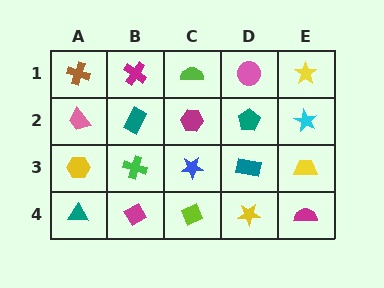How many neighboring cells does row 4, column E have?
2.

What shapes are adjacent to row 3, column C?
A magenta hexagon (row 2, column C), a lime diamond (row 4, column C), a green cross (row 3, column B), a teal rectangle (row 3, column D).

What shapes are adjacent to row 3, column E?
A cyan star (row 2, column E), a magenta semicircle (row 4, column E), a teal rectangle (row 3, column D).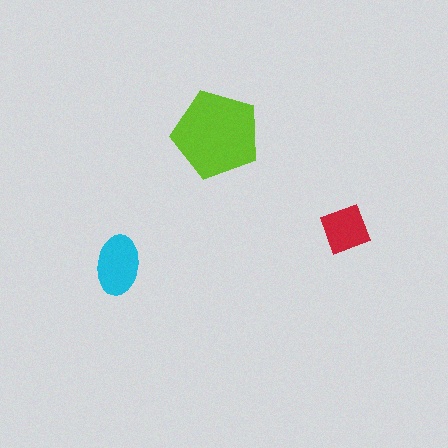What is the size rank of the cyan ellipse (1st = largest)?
2nd.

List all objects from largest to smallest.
The lime pentagon, the cyan ellipse, the red square.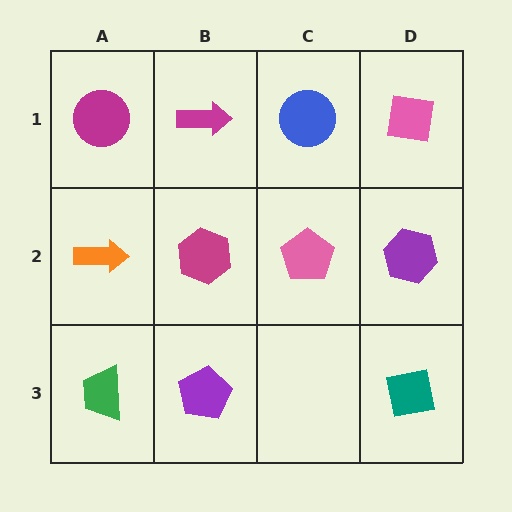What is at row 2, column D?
A purple hexagon.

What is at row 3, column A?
A green trapezoid.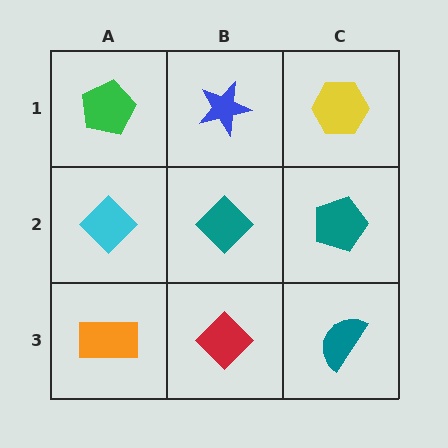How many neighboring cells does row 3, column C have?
2.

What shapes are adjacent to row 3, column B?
A teal diamond (row 2, column B), an orange rectangle (row 3, column A), a teal semicircle (row 3, column C).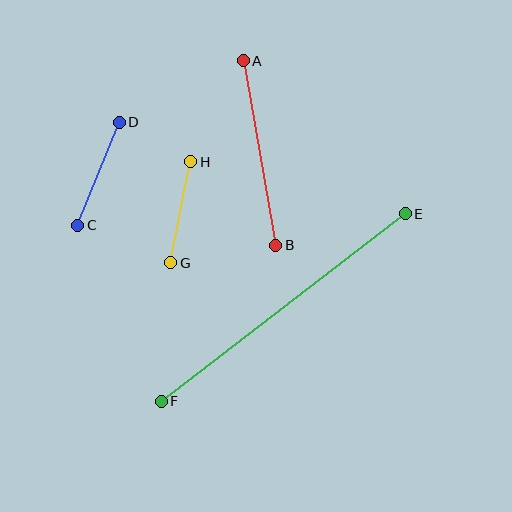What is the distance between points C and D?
The distance is approximately 111 pixels.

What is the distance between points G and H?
The distance is approximately 103 pixels.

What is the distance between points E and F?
The distance is approximately 308 pixels.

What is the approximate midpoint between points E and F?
The midpoint is at approximately (283, 308) pixels.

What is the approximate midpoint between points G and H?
The midpoint is at approximately (181, 212) pixels.